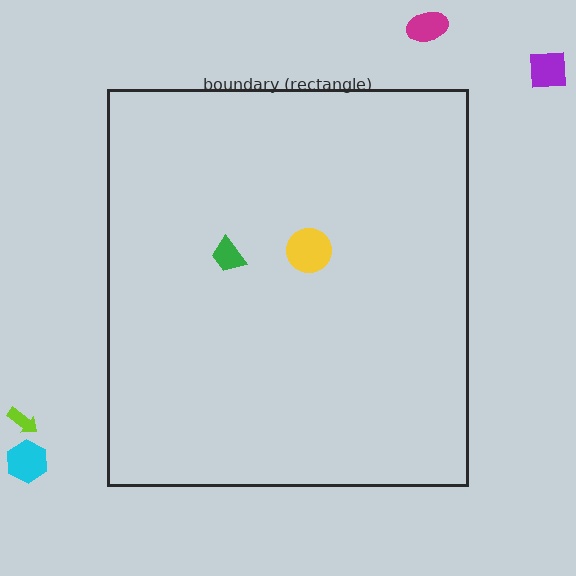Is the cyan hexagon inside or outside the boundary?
Outside.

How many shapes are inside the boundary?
2 inside, 4 outside.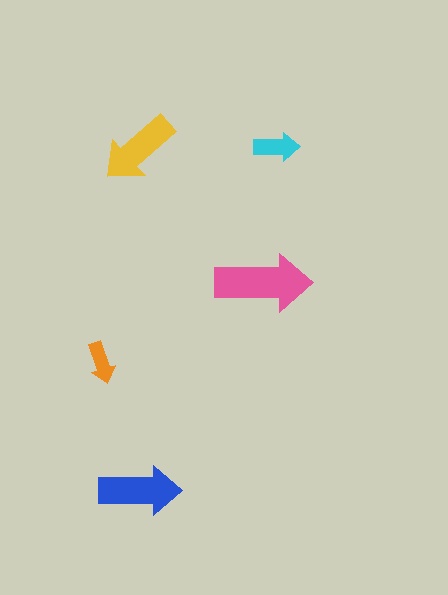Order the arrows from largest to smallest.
the pink one, the blue one, the yellow one, the cyan one, the orange one.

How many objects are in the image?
There are 5 objects in the image.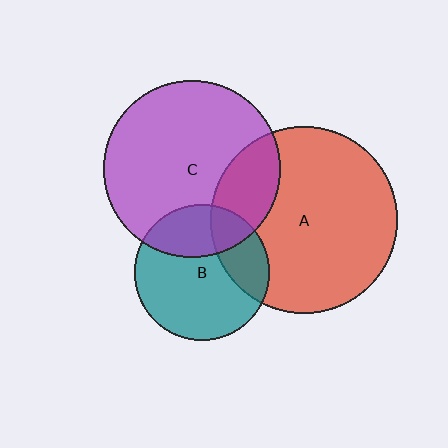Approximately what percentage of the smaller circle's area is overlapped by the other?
Approximately 20%.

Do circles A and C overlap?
Yes.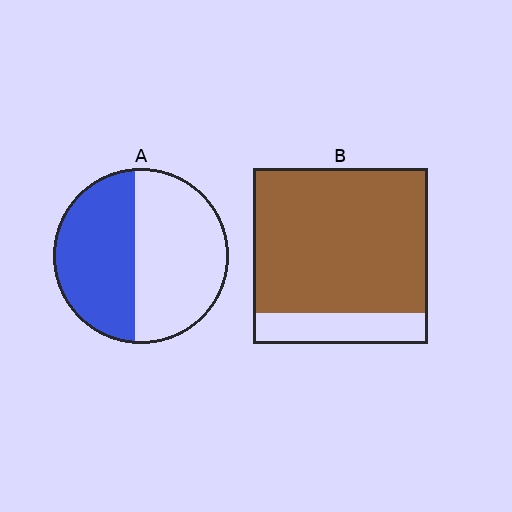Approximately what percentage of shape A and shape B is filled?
A is approximately 45% and B is approximately 80%.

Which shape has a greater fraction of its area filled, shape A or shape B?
Shape B.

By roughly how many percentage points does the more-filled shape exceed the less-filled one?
By roughly 35 percentage points (B over A).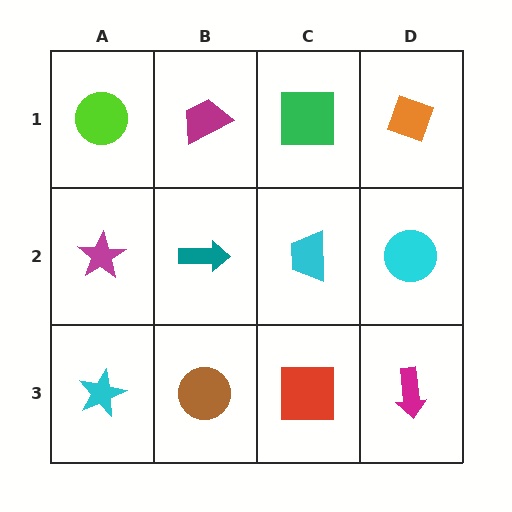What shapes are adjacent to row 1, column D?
A cyan circle (row 2, column D), a green square (row 1, column C).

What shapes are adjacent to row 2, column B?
A magenta trapezoid (row 1, column B), a brown circle (row 3, column B), a magenta star (row 2, column A), a cyan trapezoid (row 2, column C).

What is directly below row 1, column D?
A cyan circle.